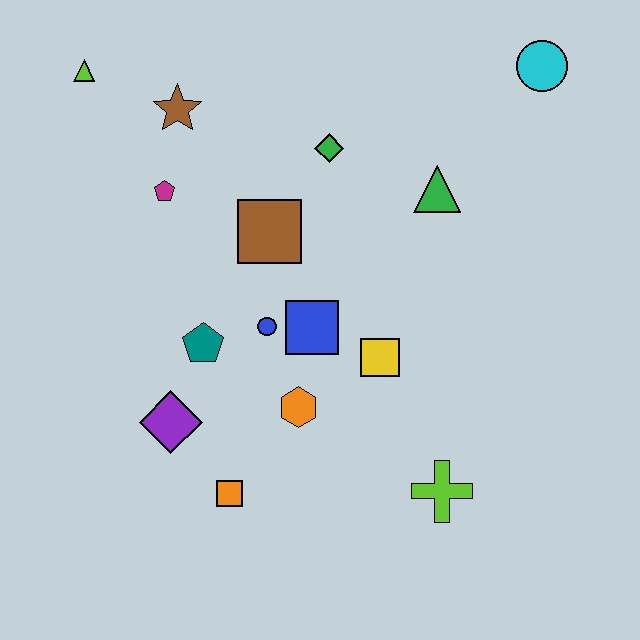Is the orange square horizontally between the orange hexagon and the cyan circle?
No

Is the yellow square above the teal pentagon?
No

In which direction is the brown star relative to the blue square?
The brown star is above the blue square.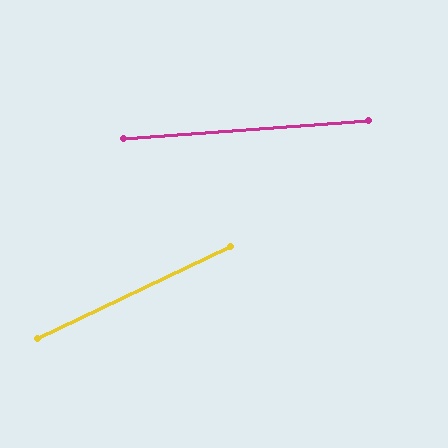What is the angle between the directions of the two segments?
Approximately 21 degrees.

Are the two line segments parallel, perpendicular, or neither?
Neither parallel nor perpendicular — they differ by about 21°.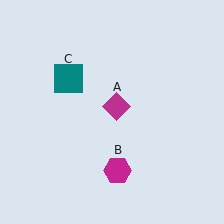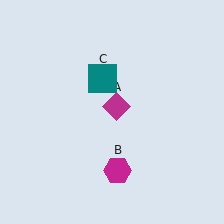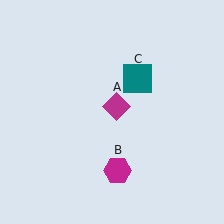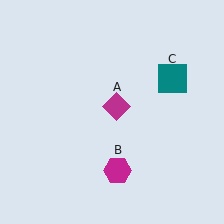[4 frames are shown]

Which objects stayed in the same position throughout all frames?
Magenta diamond (object A) and magenta hexagon (object B) remained stationary.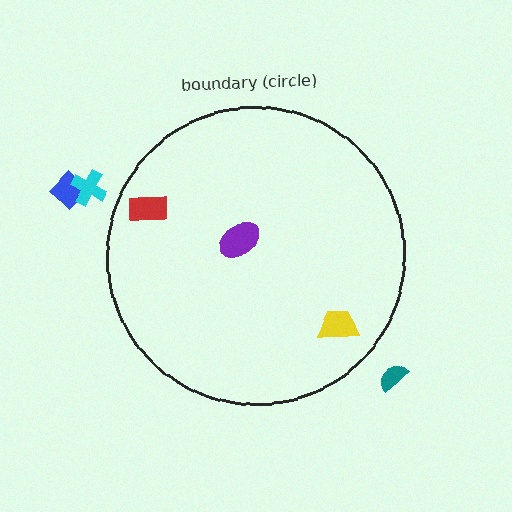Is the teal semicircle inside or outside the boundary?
Outside.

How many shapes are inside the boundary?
3 inside, 3 outside.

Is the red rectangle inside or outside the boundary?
Inside.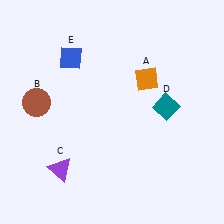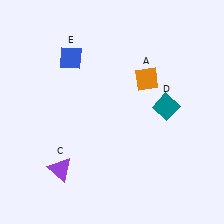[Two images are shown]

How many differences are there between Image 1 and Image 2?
There is 1 difference between the two images.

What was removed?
The brown circle (B) was removed in Image 2.